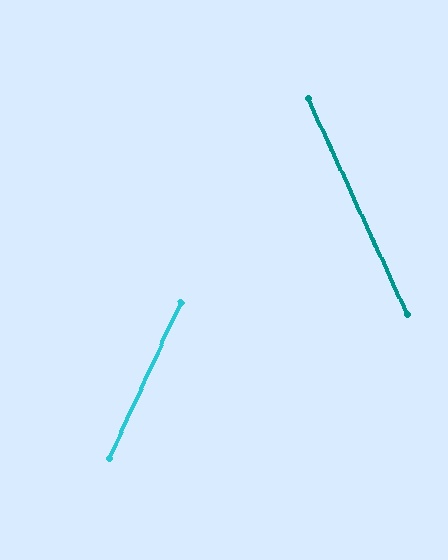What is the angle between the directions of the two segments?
Approximately 49 degrees.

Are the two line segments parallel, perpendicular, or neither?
Neither parallel nor perpendicular — they differ by about 49°.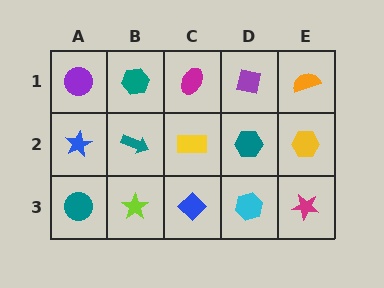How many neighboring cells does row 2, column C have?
4.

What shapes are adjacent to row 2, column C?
A magenta ellipse (row 1, column C), a blue diamond (row 3, column C), a teal arrow (row 2, column B), a teal hexagon (row 2, column D).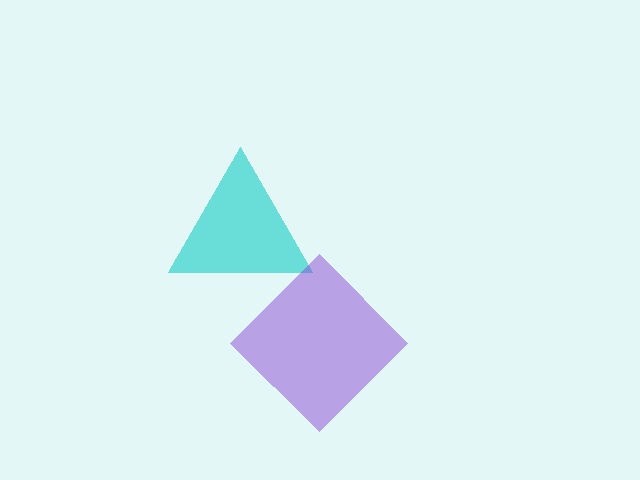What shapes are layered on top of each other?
The layered shapes are: a cyan triangle, a purple diamond.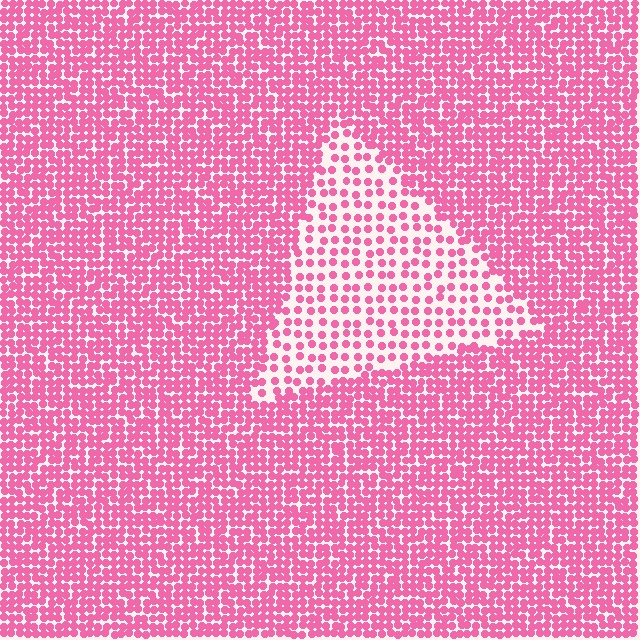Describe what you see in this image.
The image contains small pink elements arranged at two different densities. A triangle-shaped region is visible where the elements are less densely packed than the surrounding area.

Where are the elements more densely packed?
The elements are more densely packed outside the triangle boundary.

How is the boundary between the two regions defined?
The boundary is defined by a change in element density (approximately 2.2x ratio). All elements are the same color, size, and shape.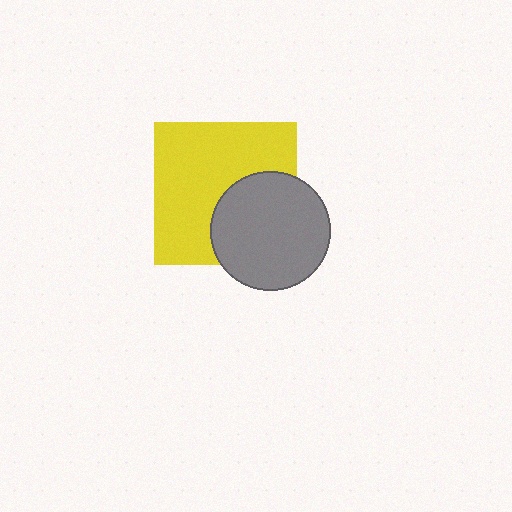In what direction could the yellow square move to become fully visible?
The yellow square could move toward the upper-left. That would shift it out from behind the gray circle entirely.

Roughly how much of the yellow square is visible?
About half of it is visible (roughly 65%).